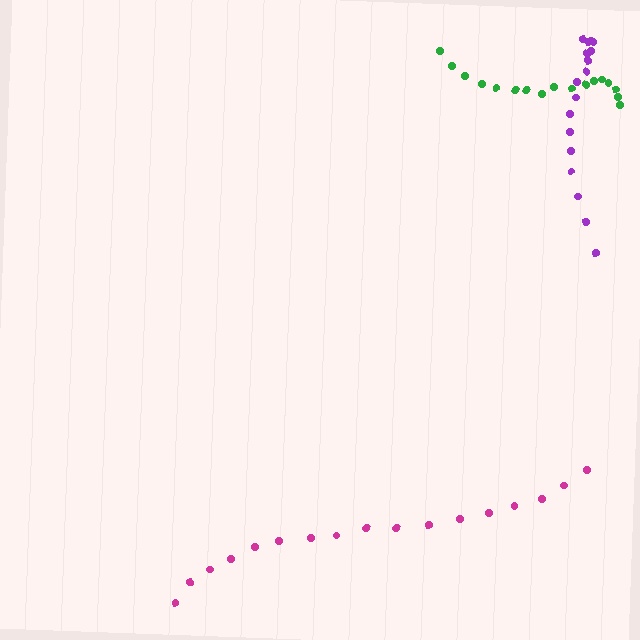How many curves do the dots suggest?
There are 3 distinct paths.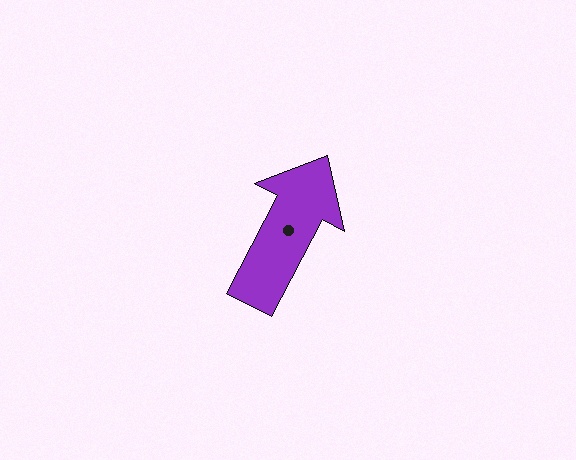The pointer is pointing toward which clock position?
Roughly 1 o'clock.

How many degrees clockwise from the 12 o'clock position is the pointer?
Approximately 28 degrees.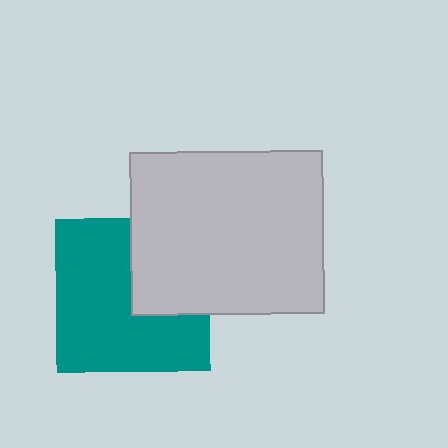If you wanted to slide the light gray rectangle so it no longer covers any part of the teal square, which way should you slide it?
Slide it right — that is the most direct way to separate the two shapes.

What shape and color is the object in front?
The object in front is a light gray rectangle.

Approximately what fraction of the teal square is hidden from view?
Roughly 33% of the teal square is hidden behind the light gray rectangle.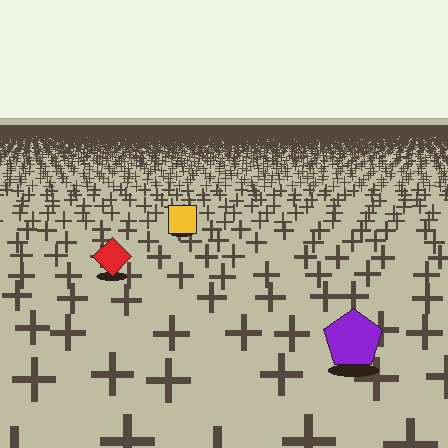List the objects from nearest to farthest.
From nearest to farthest: the purple pentagon, the red diamond, the yellow square.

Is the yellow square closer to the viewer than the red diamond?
No. The red diamond is closer — you can tell from the texture gradient: the ground texture is coarser near it.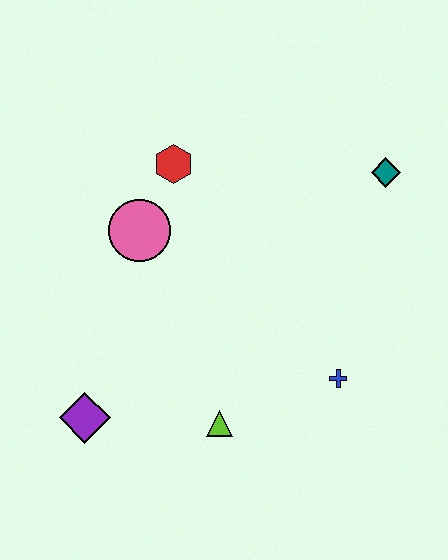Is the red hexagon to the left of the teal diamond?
Yes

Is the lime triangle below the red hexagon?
Yes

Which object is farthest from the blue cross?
The red hexagon is farthest from the blue cross.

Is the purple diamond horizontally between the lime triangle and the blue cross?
No